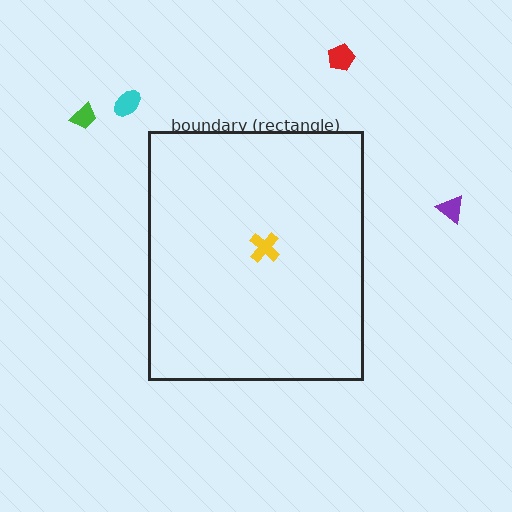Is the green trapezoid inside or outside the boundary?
Outside.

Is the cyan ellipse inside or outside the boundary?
Outside.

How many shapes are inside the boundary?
1 inside, 4 outside.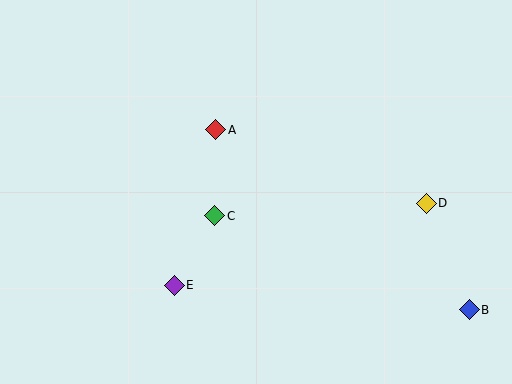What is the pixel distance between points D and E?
The distance between D and E is 265 pixels.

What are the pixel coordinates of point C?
Point C is at (215, 216).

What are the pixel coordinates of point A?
Point A is at (216, 130).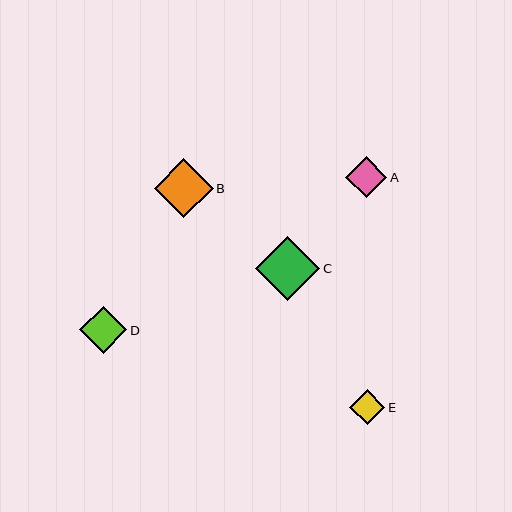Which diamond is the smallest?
Diamond E is the smallest with a size of approximately 35 pixels.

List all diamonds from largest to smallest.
From largest to smallest: C, B, D, A, E.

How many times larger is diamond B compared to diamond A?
Diamond B is approximately 1.4 times the size of diamond A.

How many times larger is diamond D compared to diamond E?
Diamond D is approximately 1.3 times the size of diamond E.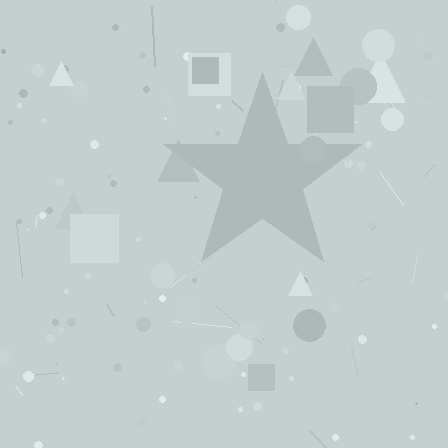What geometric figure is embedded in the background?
A star is embedded in the background.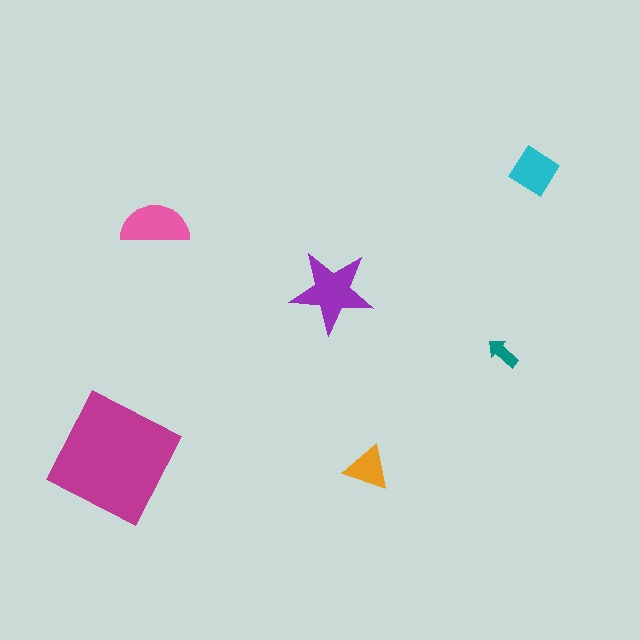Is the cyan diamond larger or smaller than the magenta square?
Smaller.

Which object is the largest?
The magenta square.